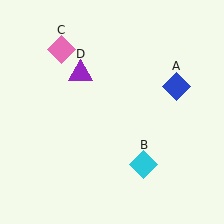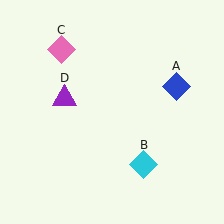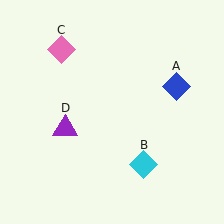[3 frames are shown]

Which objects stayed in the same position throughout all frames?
Blue diamond (object A) and cyan diamond (object B) and pink diamond (object C) remained stationary.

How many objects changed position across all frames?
1 object changed position: purple triangle (object D).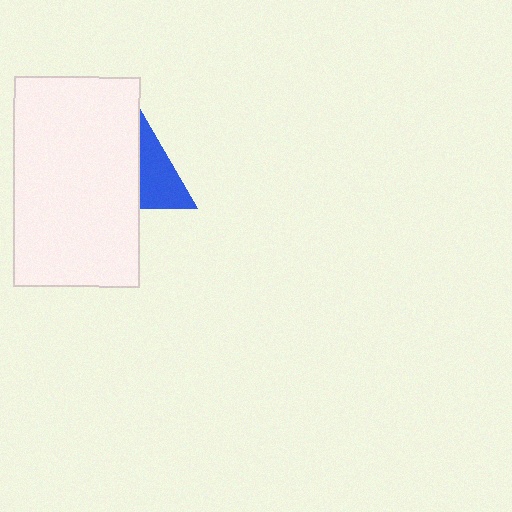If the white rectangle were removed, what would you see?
You would see the complete blue triangle.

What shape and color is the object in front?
The object in front is a white rectangle.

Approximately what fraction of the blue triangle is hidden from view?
Roughly 56% of the blue triangle is hidden behind the white rectangle.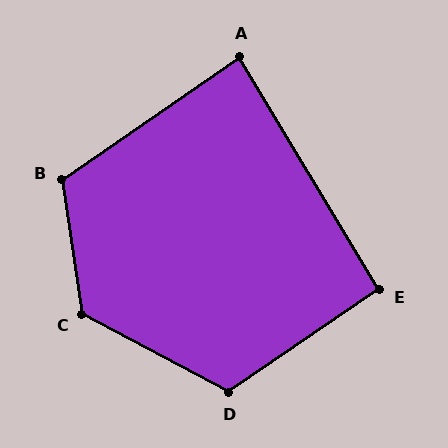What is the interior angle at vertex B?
Approximately 116 degrees (obtuse).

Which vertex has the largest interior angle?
C, at approximately 127 degrees.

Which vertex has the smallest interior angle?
A, at approximately 86 degrees.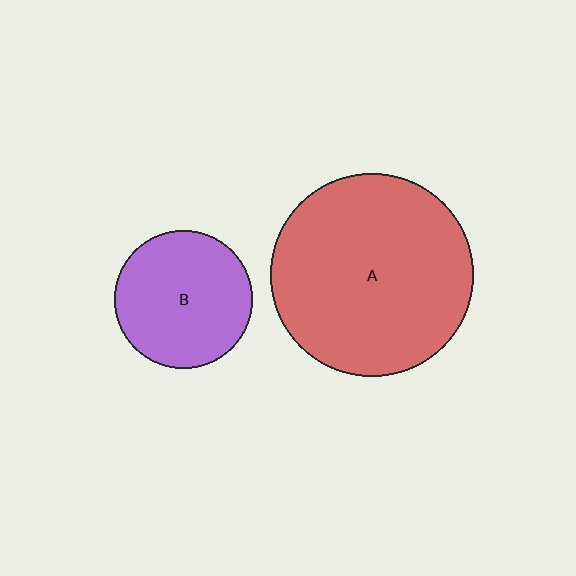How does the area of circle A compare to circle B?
Approximately 2.2 times.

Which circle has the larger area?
Circle A (red).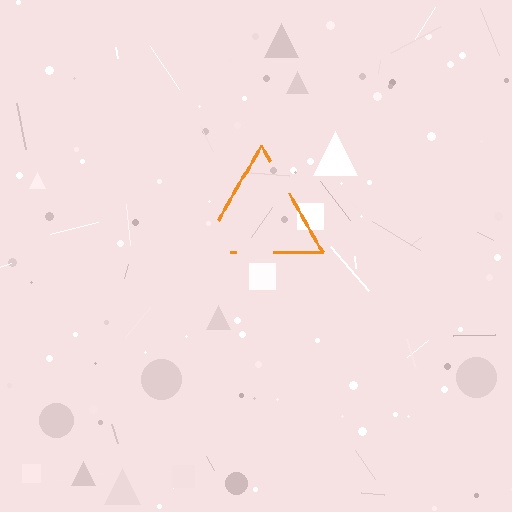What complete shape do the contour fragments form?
The contour fragments form a triangle.